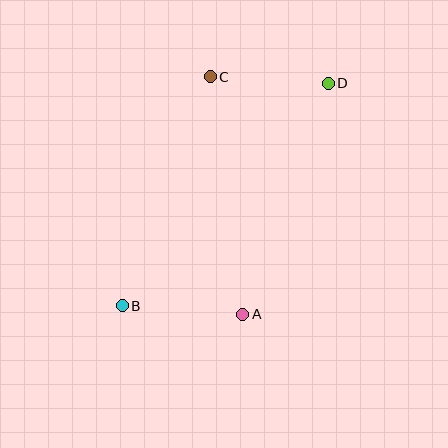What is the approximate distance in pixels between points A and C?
The distance between A and C is approximately 240 pixels.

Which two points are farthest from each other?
Points B and D are farthest from each other.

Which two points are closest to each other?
Points C and D are closest to each other.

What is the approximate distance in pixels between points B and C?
The distance between B and C is approximately 245 pixels.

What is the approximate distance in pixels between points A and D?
The distance between A and D is approximately 246 pixels.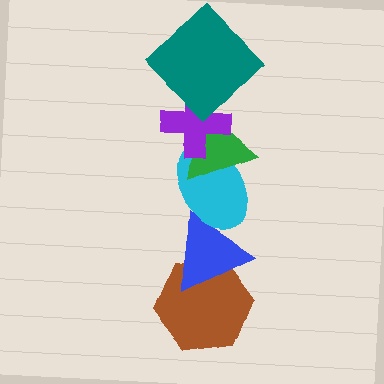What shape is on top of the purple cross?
The teal diamond is on top of the purple cross.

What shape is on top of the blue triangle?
The cyan ellipse is on top of the blue triangle.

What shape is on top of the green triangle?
The purple cross is on top of the green triangle.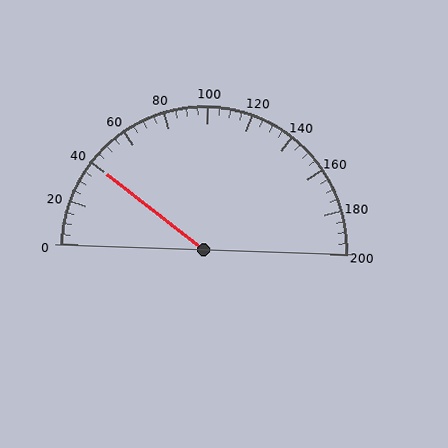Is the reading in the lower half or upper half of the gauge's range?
The reading is in the lower half of the range (0 to 200).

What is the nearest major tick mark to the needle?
The nearest major tick mark is 40.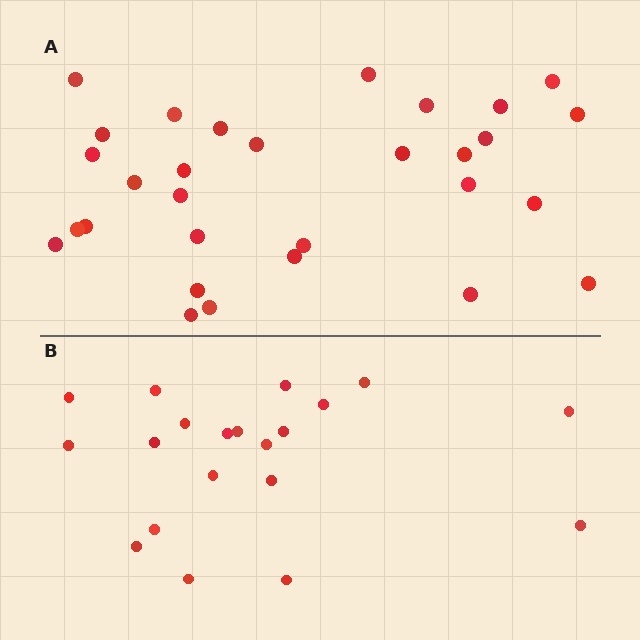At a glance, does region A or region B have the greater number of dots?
Region A (the top region) has more dots.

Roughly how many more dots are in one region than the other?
Region A has roughly 10 or so more dots than region B.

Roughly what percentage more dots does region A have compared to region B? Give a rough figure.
About 50% more.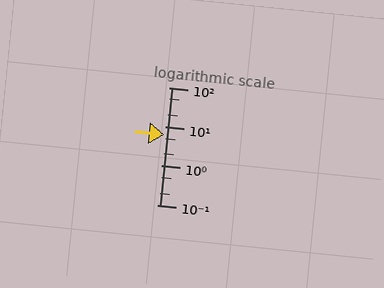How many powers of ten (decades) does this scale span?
The scale spans 3 decades, from 0.1 to 100.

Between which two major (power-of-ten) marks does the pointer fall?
The pointer is between 1 and 10.